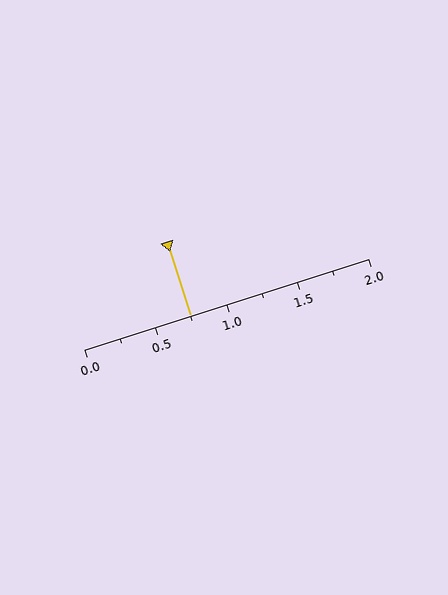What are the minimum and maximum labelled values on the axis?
The axis runs from 0.0 to 2.0.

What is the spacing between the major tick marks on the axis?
The major ticks are spaced 0.5 apart.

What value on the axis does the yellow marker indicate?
The marker indicates approximately 0.75.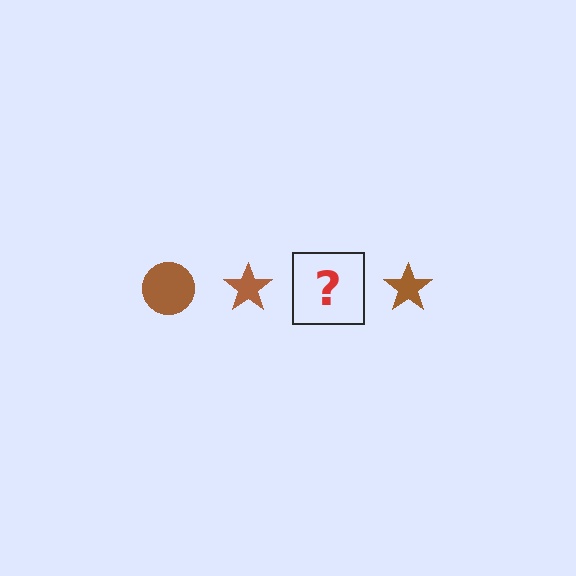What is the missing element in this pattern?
The missing element is a brown circle.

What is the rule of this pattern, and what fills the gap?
The rule is that the pattern cycles through circle, star shapes in brown. The gap should be filled with a brown circle.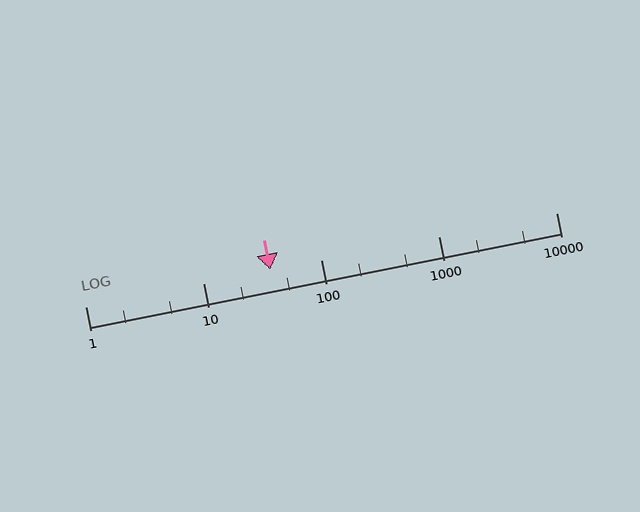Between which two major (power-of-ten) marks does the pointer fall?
The pointer is between 10 and 100.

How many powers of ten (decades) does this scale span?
The scale spans 4 decades, from 1 to 10000.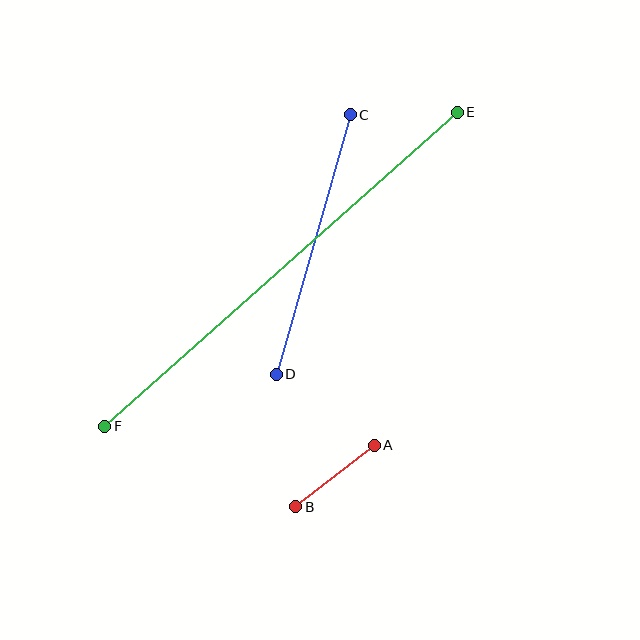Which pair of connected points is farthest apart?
Points E and F are farthest apart.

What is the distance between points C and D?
The distance is approximately 270 pixels.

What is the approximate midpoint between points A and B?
The midpoint is at approximately (335, 476) pixels.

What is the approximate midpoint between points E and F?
The midpoint is at approximately (281, 269) pixels.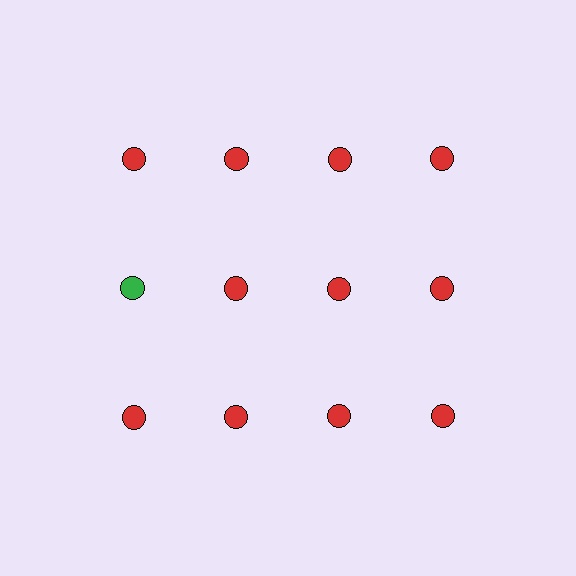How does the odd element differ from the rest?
It has a different color: green instead of red.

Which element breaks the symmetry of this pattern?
The green circle in the second row, leftmost column breaks the symmetry. All other shapes are red circles.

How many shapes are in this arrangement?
There are 12 shapes arranged in a grid pattern.